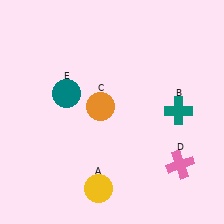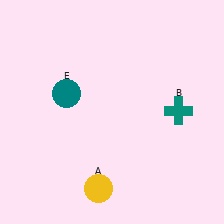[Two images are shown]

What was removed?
The orange circle (C), the pink cross (D) were removed in Image 2.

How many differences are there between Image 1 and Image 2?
There are 2 differences between the two images.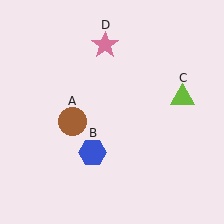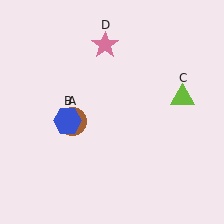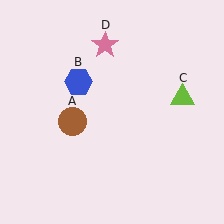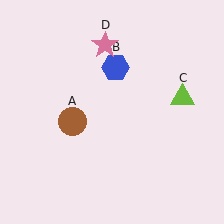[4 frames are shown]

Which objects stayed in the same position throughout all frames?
Brown circle (object A) and lime triangle (object C) and pink star (object D) remained stationary.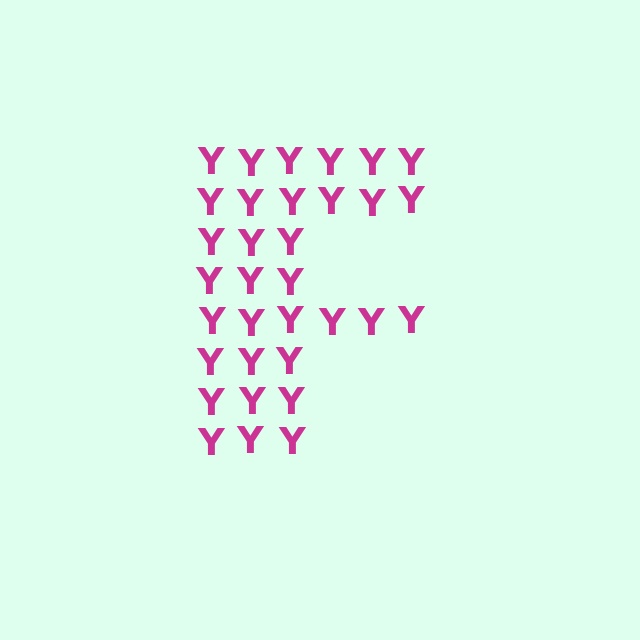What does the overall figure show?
The overall figure shows the letter F.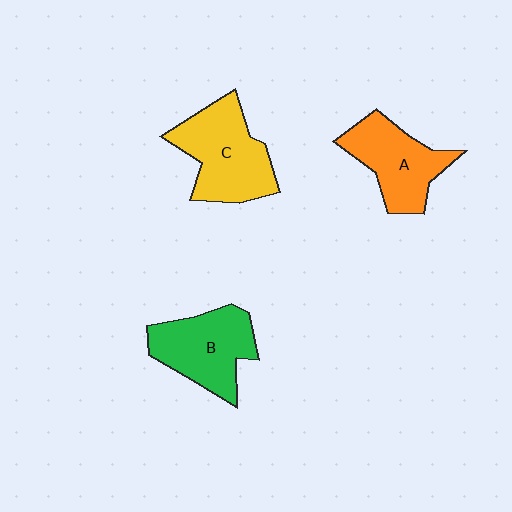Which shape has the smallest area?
Shape A (orange).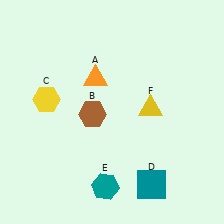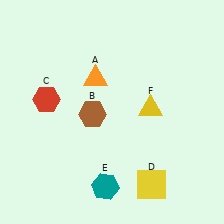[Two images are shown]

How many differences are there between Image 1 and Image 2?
There are 2 differences between the two images.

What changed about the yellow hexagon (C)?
In Image 1, C is yellow. In Image 2, it changed to red.